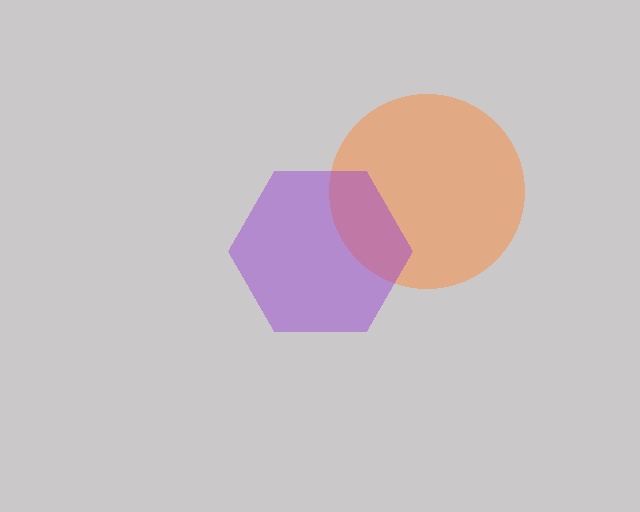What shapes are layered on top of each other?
The layered shapes are: an orange circle, a purple hexagon.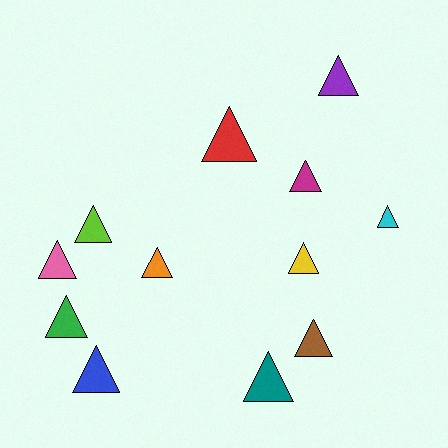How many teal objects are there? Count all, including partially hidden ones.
There is 1 teal object.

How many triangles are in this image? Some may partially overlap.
There are 12 triangles.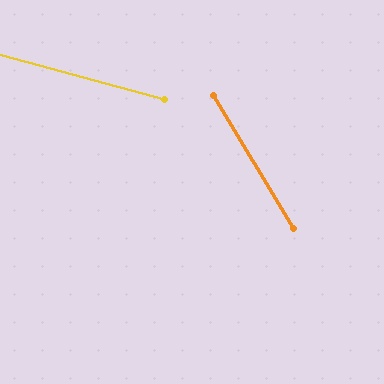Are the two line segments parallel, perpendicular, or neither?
Neither parallel nor perpendicular — they differ by about 44°.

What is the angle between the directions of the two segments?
Approximately 44 degrees.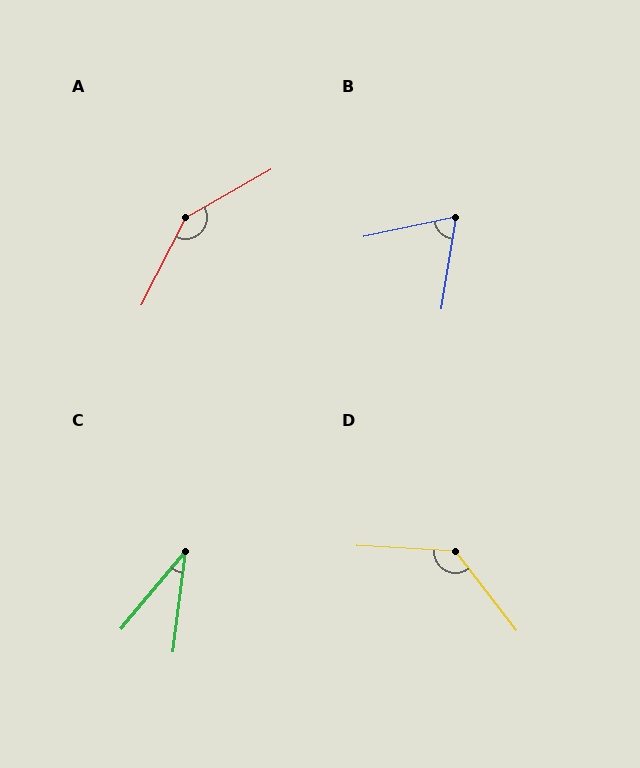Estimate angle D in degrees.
Approximately 131 degrees.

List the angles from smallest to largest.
C (33°), B (69°), D (131°), A (146°).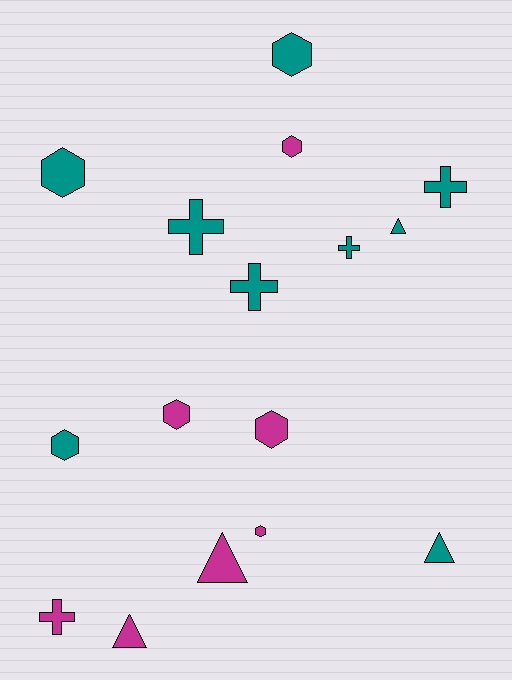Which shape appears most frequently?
Hexagon, with 7 objects.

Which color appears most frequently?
Teal, with 9 objects.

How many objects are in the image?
There are 16 objects.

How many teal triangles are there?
There are 2 teal triangles.